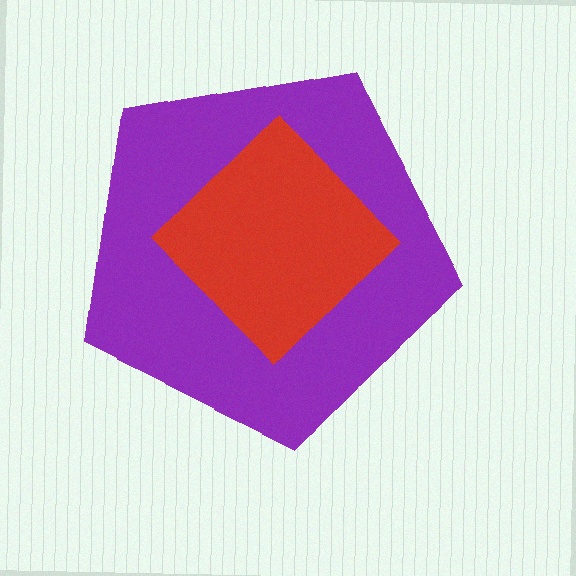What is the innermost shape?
The red diamond.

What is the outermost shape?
The purple pentagon.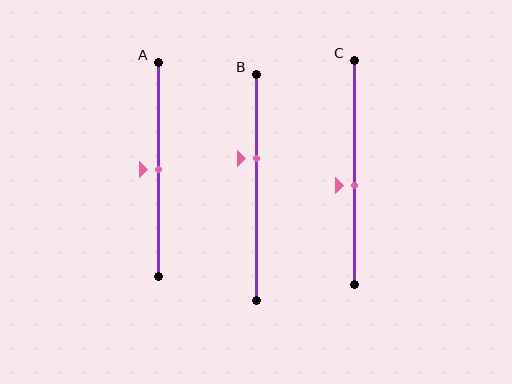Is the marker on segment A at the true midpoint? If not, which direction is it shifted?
Yes, the marker on segment A is at the true midpoint.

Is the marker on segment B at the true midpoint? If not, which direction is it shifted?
No, the marker on segment B is shifted upward by about 13% of the segment length.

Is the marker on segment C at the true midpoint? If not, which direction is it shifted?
No, the marker on segment C is shifted downward by about 6% of the segment length.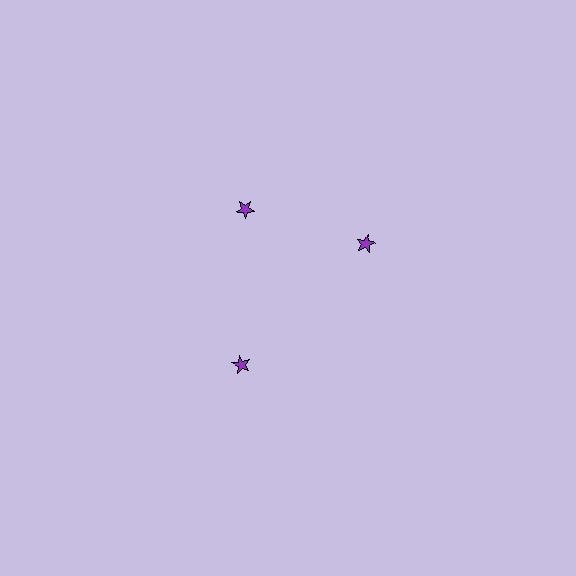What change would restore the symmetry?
The symmetry would be restored by rotating it back into even spacing with its neighbors so that all 3 stars sit at equal angles and equal distance from the center.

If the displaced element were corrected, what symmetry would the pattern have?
It would have 3-fold rotational symmetry — the pattern would map onto itself every 120 degrees.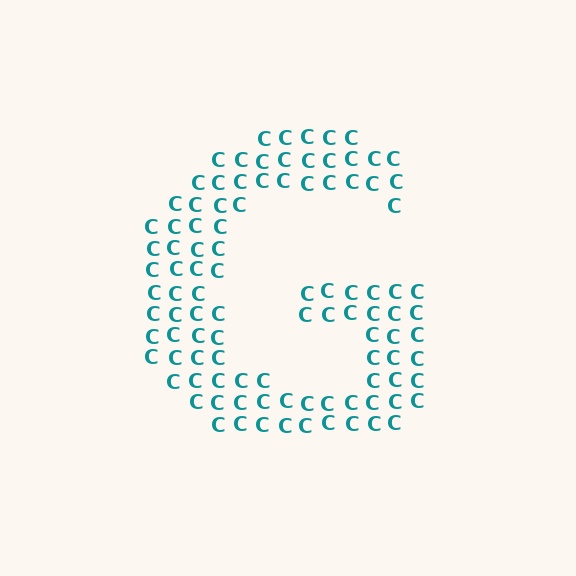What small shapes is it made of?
It is made of small letter C's.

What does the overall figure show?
The overall figure shows the letter G.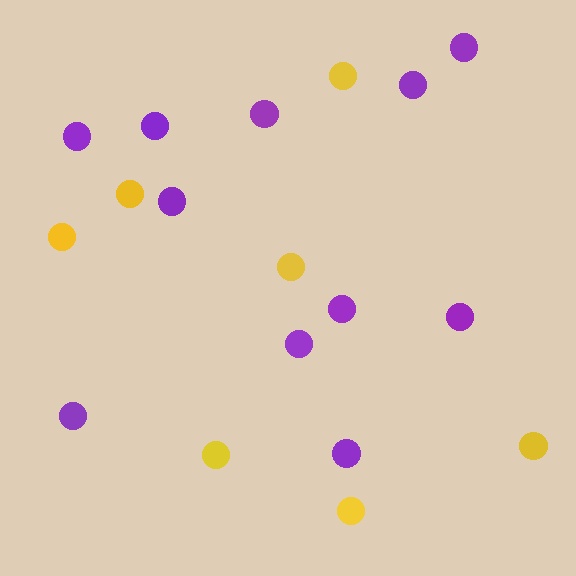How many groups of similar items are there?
There are 2 groups: one group of yellow circles (7) and one group of purple circles (11).